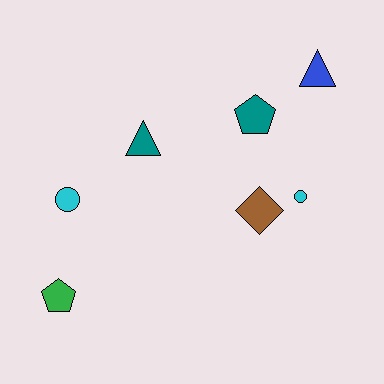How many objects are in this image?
There are 7 objects.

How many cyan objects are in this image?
There are 2 cyan objects.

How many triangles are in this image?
There are 2 triangles.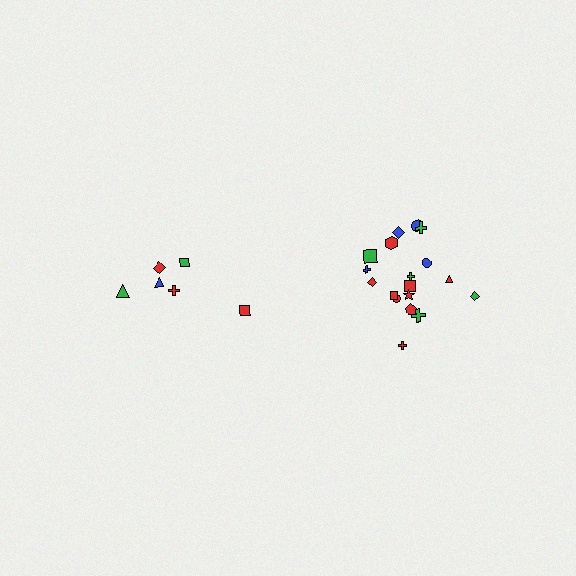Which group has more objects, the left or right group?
The right group.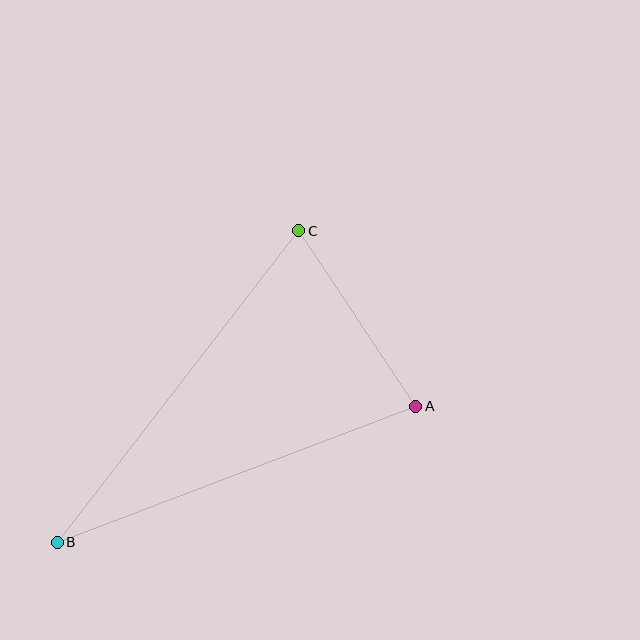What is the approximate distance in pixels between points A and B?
The distance between A and B is approximately 384 pixels.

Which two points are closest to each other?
Points A and C are closest to each other.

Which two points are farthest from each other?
Points B and C are farthest from each other.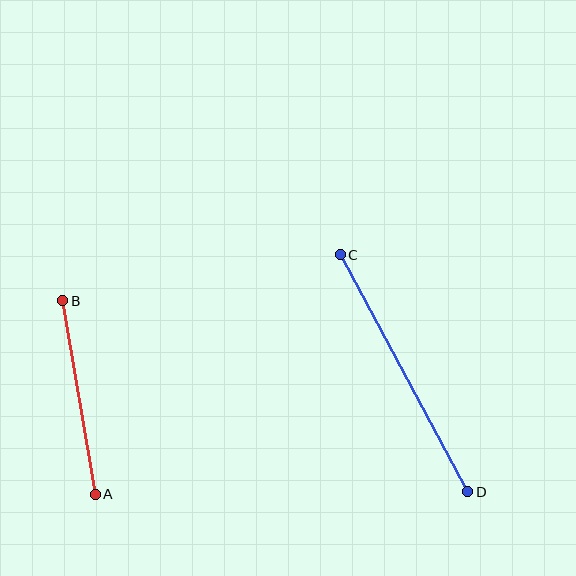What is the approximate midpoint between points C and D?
The midpoint is at approximately (404, 373) pixels.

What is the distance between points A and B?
The distance is approximately 196 pixels.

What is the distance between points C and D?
The distance is approximately 269 pixels.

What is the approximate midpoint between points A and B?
The midpoint is at approximately (79, 398) pixels.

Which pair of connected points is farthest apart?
Points C and D are farthest apart.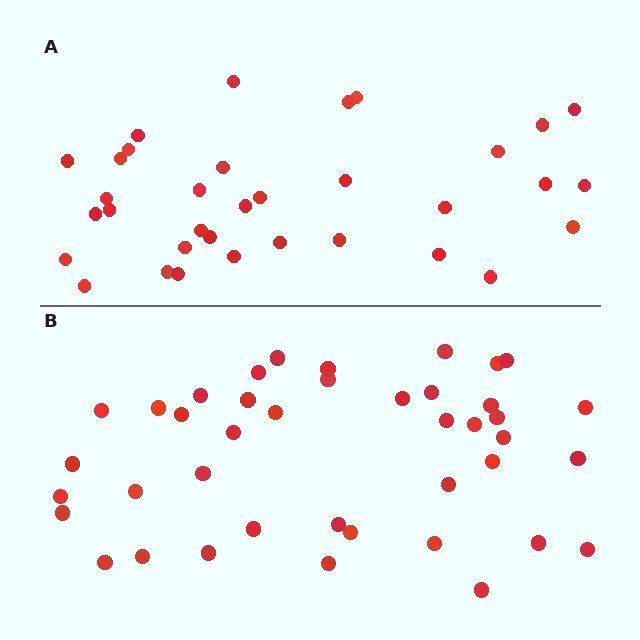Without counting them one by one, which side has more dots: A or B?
Region B (the bottom region) has more dots.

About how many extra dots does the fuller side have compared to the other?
Region B has roughly 8 or so more dots than region A.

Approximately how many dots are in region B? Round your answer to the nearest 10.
About 40 dots. (The exact count is 41, which rounds to 40.)